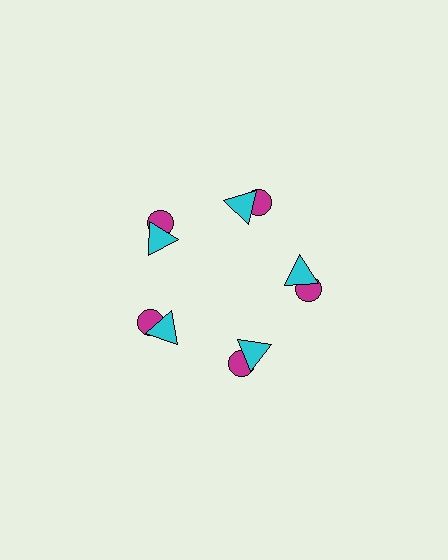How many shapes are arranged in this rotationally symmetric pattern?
There are 10 shapes, arranged in 5 groups of 2.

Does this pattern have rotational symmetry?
Yes, this pattern has 5-fold rotational symmetry. It looks the same after rotating 72 degrees around the center.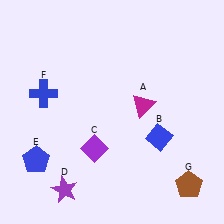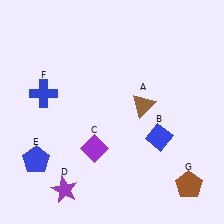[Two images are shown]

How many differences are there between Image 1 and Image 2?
There is 1 difference between the two images.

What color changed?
The triangle (A) changed from magenta in Image 1 to brown in Image 2.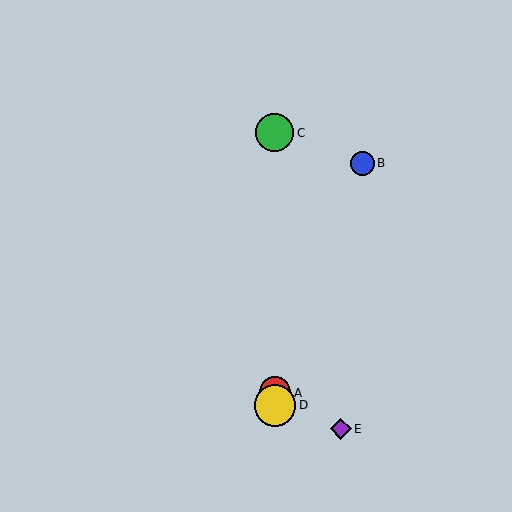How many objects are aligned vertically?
3 objects (A, C, D) are aligned vertically.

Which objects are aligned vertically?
Objects A, C, D are aligned vertically.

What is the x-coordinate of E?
Object E is at x≈341.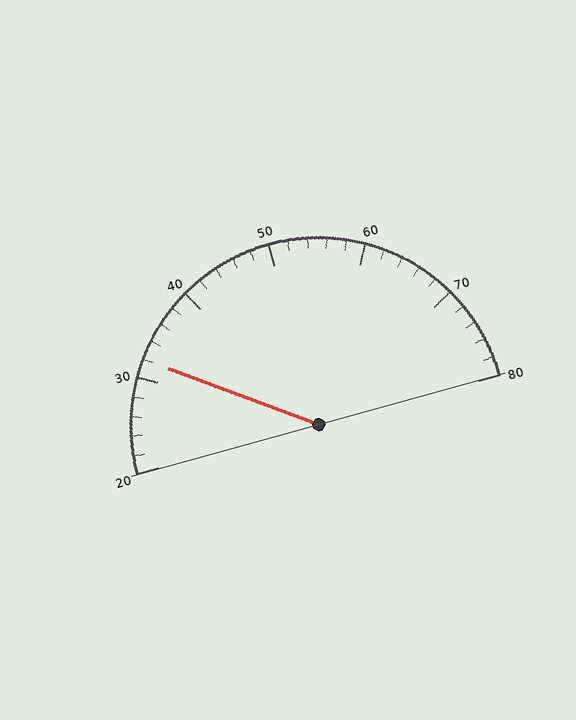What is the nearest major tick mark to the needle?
The nearest major tick mark is 30.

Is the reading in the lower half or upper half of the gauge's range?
The reading is in the lower half of the range (20 to 80).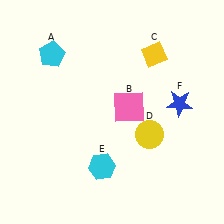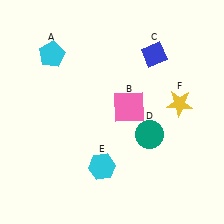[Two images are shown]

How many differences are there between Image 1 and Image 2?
There are 3 differences between the two images.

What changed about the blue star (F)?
In Image 1, F is blue. In Image 2, it changed to yellow.